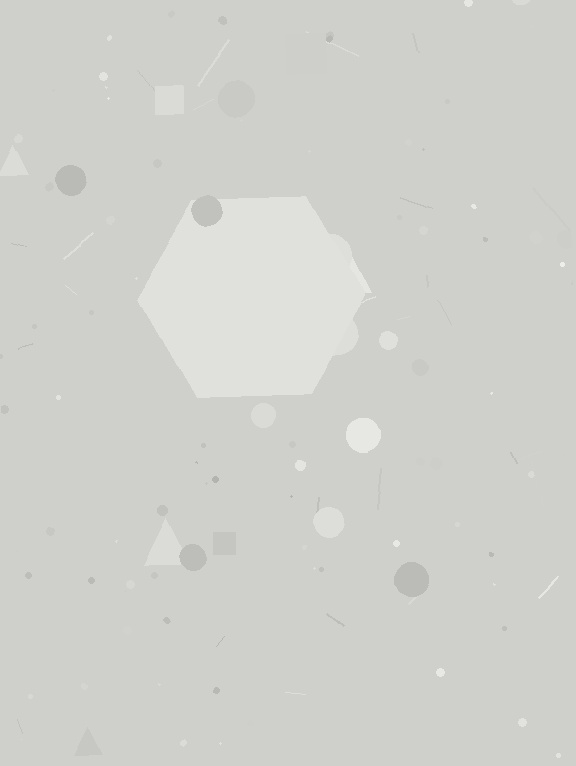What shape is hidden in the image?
A hexagon is hidden in the image.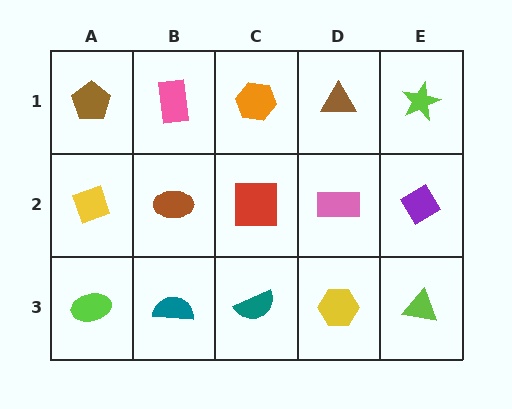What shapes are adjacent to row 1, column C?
A red square (row 2, column C), a pink rectangle (row 1, column B), a brown triangle (row 1, column D).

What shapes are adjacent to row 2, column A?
A brown pentagon (row 1, column A), a lime ellipse (row 3, column A), a brown ellipse (row 2, column B).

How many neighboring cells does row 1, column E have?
2.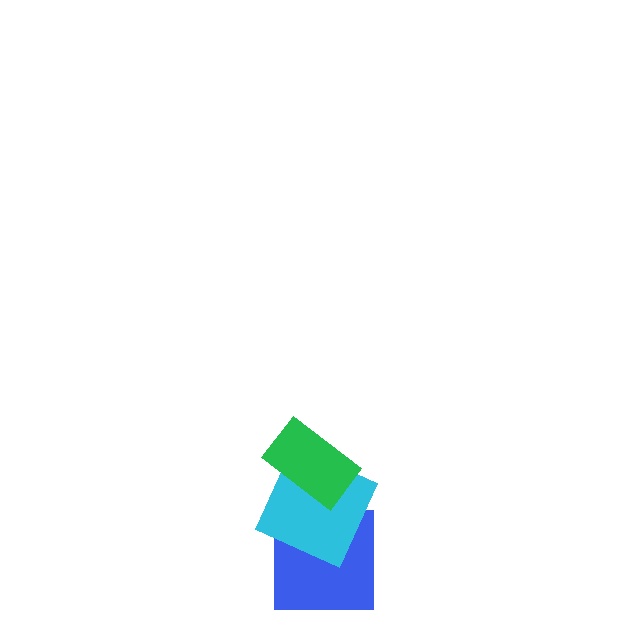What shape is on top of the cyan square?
The green rectangle is on top of the cyan square.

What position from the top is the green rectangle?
The green rectangle is 1st from the top.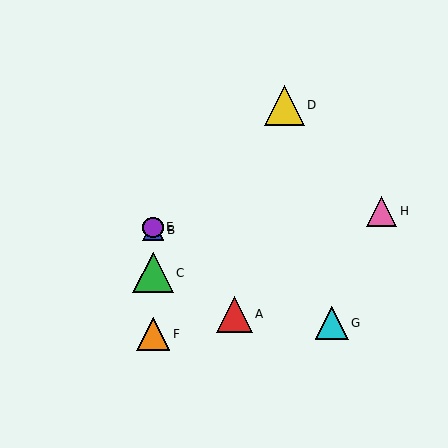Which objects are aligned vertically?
Objects B, C, E, F are aligned vertically.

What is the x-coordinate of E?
Object E is at x≈153.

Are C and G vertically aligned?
No, C is at x≈153 and G is at x≈332.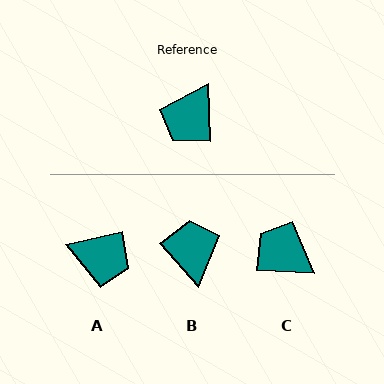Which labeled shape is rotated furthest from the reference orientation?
B, about 140 degrees away.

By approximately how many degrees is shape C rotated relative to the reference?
Approximately 94 degrees clockwise.